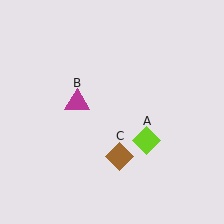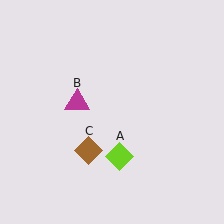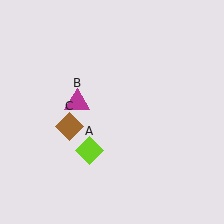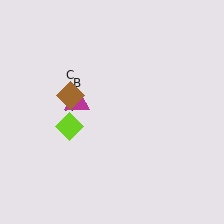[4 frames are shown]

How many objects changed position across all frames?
2 objects changed position: lime diamond (object A), brown diamond (object C).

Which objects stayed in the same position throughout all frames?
Magenta triangle (object B) remained stationary.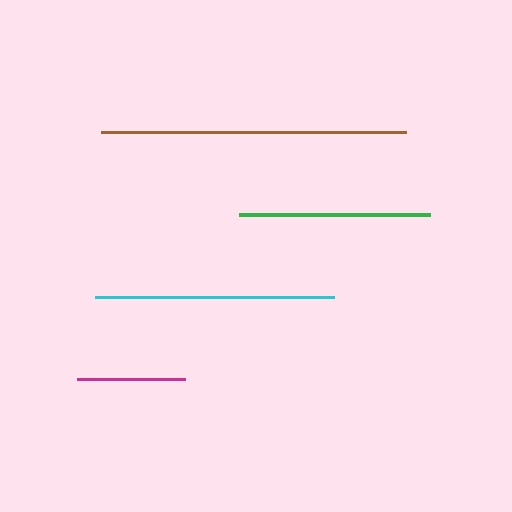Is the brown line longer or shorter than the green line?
The brown line is longer than the green line.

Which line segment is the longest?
The brown line is the longest at approximately 305 pixels.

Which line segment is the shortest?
The magenta line is the shortest at approximately 108 pixels.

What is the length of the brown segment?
The brown segment is approximately 305 pixels long.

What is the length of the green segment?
The green segment is approximately 191 pixels long.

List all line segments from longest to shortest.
From longest to shortest: brown, cyan, green, magenta.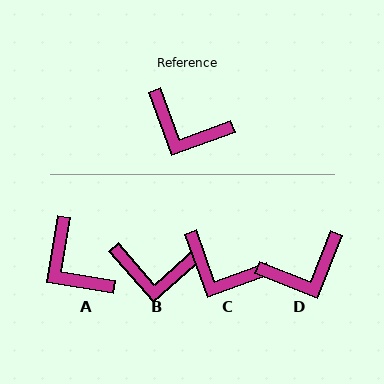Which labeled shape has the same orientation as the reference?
C.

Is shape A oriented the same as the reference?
No, it is off by about 29 degrees.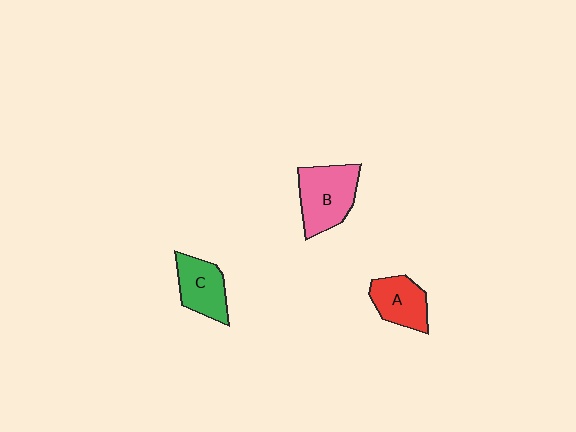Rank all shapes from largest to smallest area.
From largest to smallest: B (pink), C (green), A (red).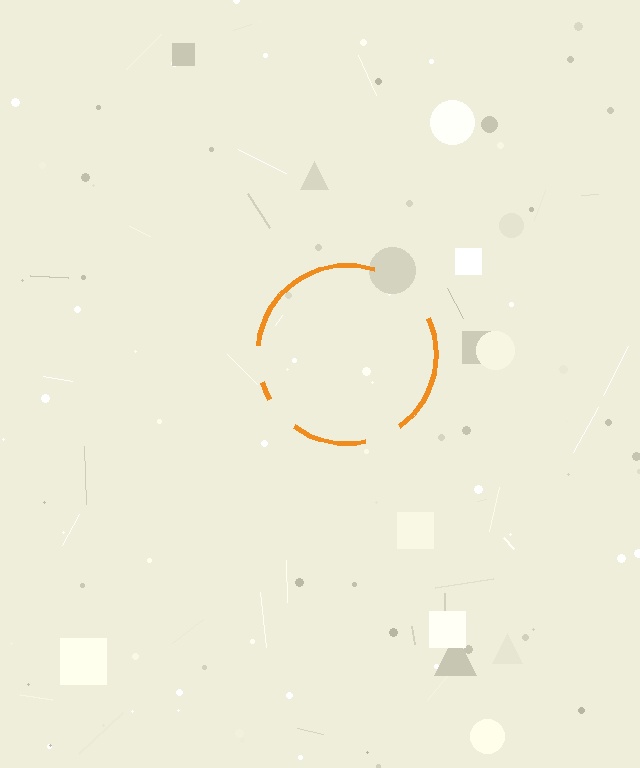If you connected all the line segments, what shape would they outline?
They would outline a circle.